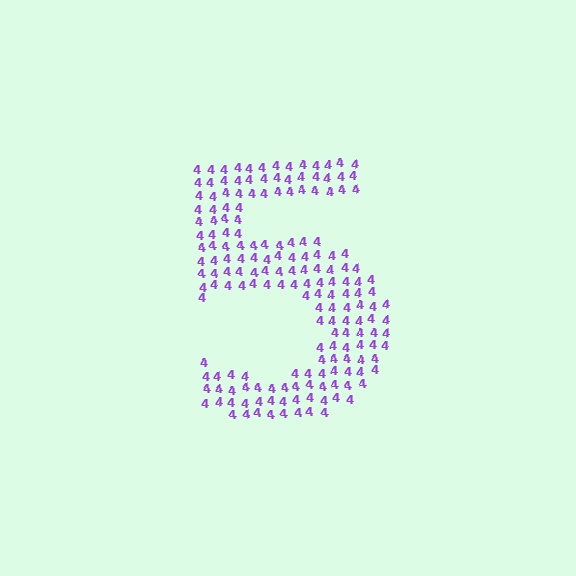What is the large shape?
The large shape is the digit 5.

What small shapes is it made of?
It is made of small digit 4's.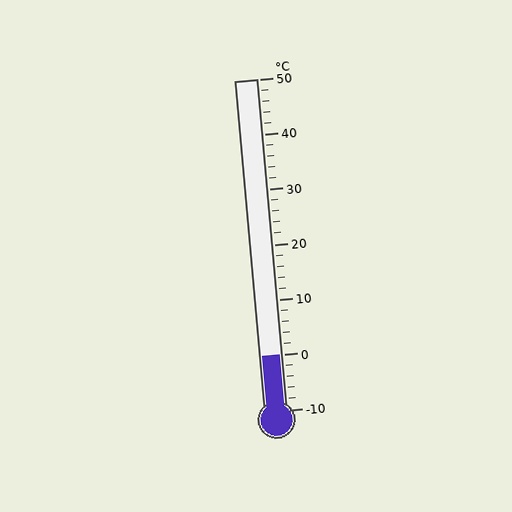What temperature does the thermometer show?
The thermometer shows approximately 0°C.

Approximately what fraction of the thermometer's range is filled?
The thermometer is filled to approximately 15% of its range.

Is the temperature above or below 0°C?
The temperature is at 0°C.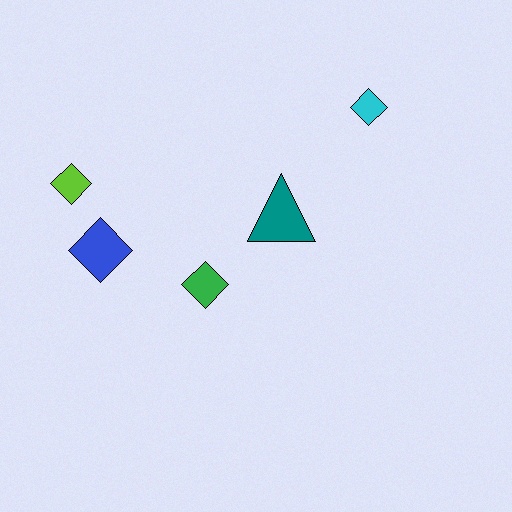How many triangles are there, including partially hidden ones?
There is 1 triangle.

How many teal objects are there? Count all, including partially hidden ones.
There is 1 teal object.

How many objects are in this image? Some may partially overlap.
There are 5 objects.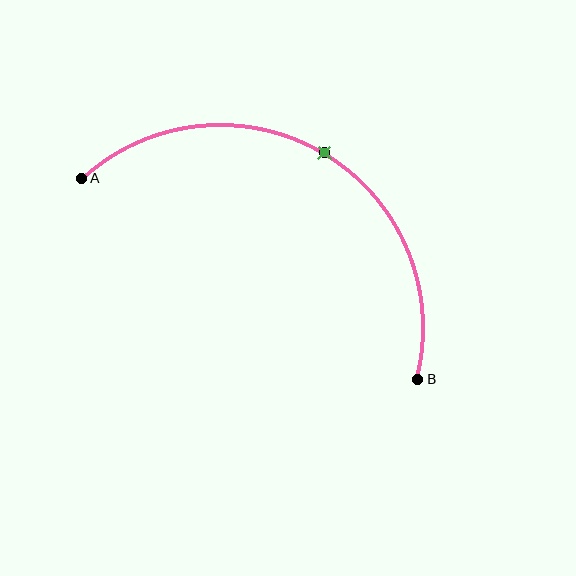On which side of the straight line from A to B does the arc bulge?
The arc bulges above the straight line connecting A and B.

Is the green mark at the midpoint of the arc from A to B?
Yes. The green mark lies on the arc at equal arc-length from both A and B — it is the arc midpoint.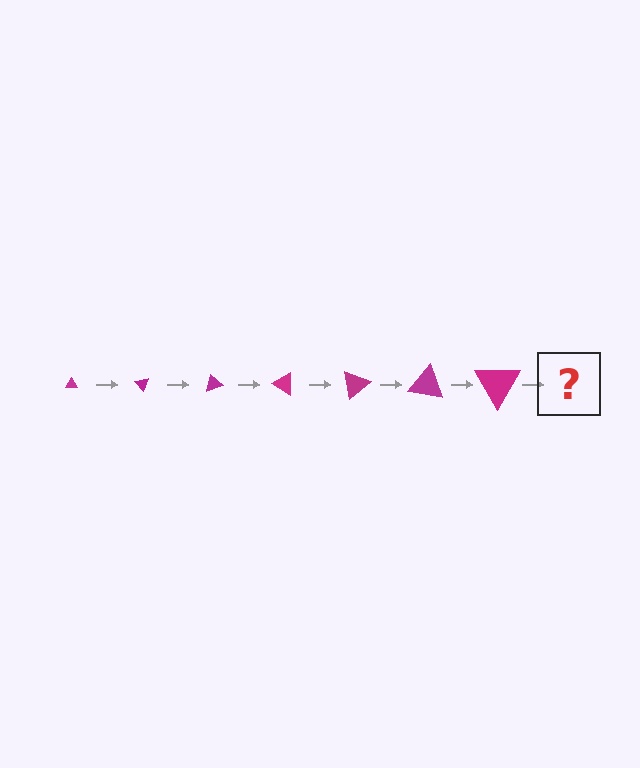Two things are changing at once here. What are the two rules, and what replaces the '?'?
The two rules are that the triangle grows larger each step and it rotates 50 degrees each step. The '?' should be a triangle, larger than the previous one and rotated 350 degrees from the start.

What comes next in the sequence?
The next element should be a triangle, larger than the previous one and rotated 350 degrees from the start.